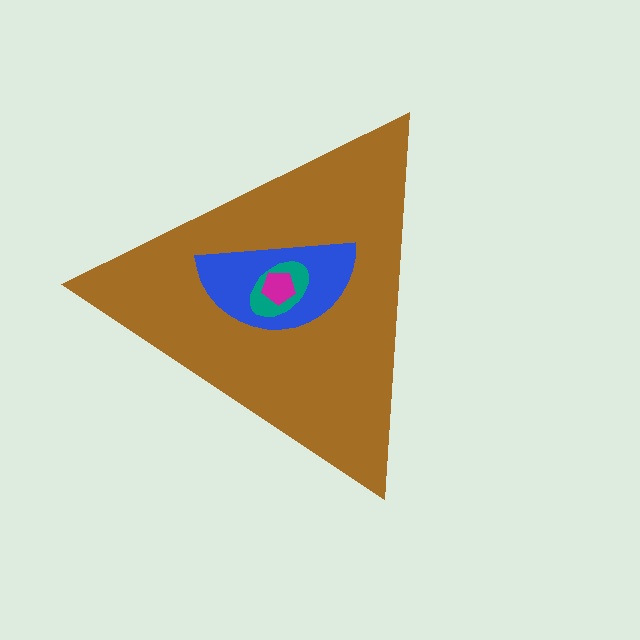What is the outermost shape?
The brown triangle.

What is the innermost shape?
The magenta pentagon.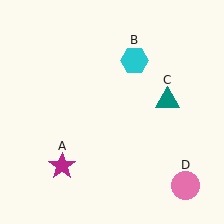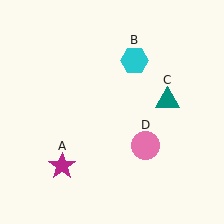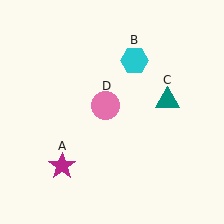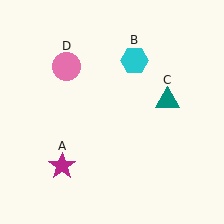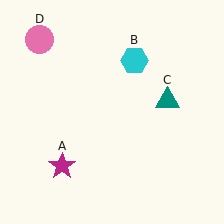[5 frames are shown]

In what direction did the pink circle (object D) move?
The pink circle (object D) moved up and to the left.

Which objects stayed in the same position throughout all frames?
Magenta star (object A) and cyan hexagon (object B) and teal triangle (object C) remained stationary.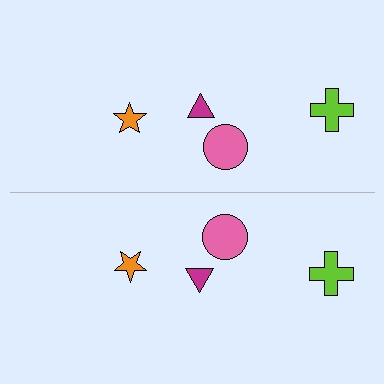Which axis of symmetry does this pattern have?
The pattern has a horizontal axis of symmetry running through the center of the image.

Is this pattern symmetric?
Yes, this pattern has bilateral (reflection) symmetry.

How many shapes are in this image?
There are 8 shapes in this image.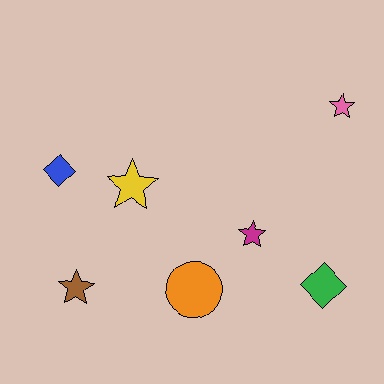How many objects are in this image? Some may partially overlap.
There are 7 objects.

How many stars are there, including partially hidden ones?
There are 4 stars.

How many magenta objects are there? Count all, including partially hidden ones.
There is 1 magenta object.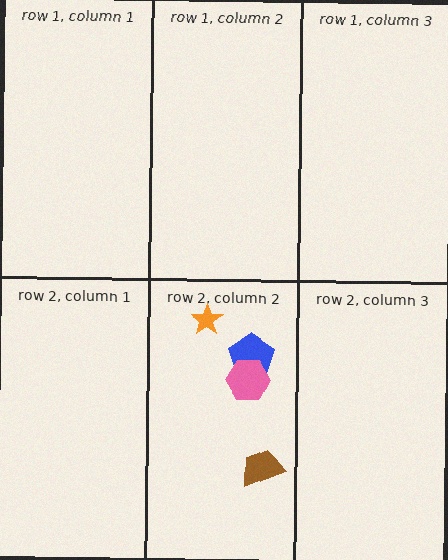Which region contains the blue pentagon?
The row 2, column 2 region.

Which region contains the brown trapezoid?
The row 2, column 2 region.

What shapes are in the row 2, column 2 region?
The orange star, the blue pentagon, the brown trapezoid, the pink hexagon.